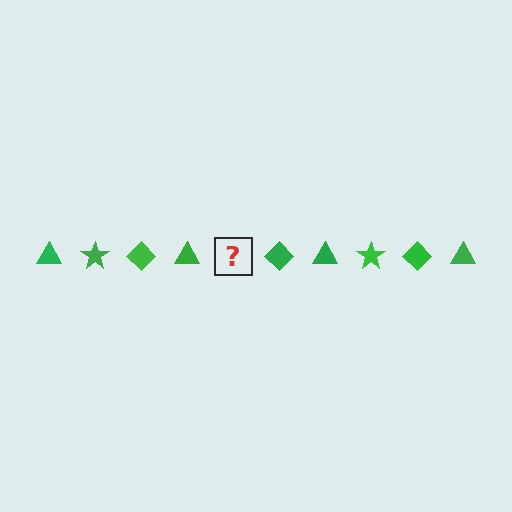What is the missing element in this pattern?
The missing element is a green star.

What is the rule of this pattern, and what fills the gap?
The rule is that the pattern cycles through triangle, star, diamond shapes in green. The gap should be filled with a green star.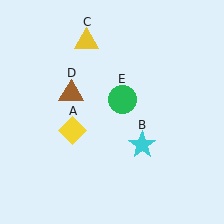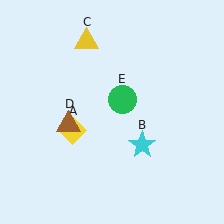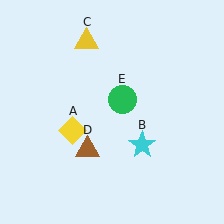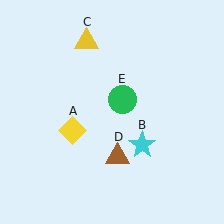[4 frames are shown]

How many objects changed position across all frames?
1 object changed position: brown triangle (object D).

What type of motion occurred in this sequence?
The brown triangle (object D) rotated counterclockwise around the center of the scene.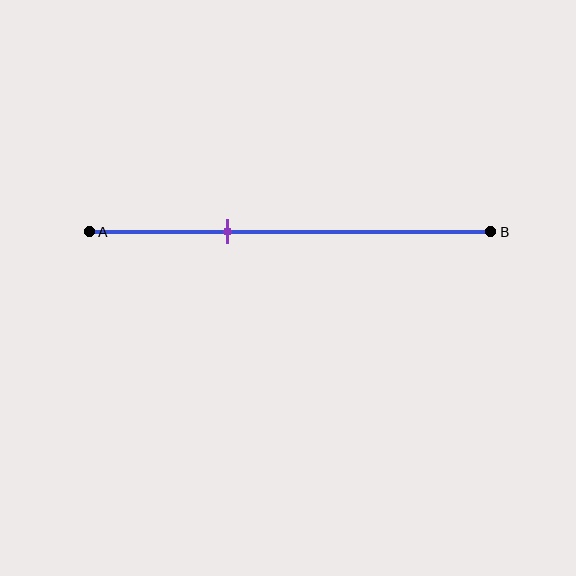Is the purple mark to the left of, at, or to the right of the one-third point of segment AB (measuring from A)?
The purple mark is approximately at the one-third point of segment AB.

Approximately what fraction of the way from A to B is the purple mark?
The purple mark is approximately 35% of the way from A to B.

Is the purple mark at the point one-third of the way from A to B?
Yes, the mark is approximately at the one-third point.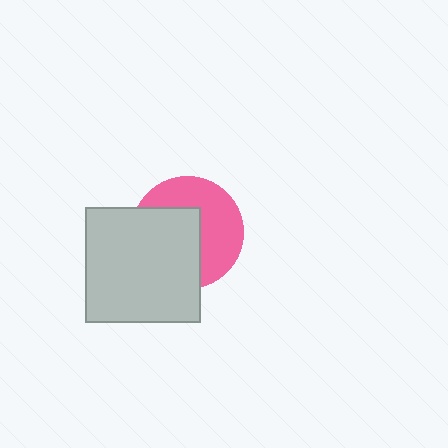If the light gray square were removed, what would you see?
You would see the complete pink circle.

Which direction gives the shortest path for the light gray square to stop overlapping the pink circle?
Moving toward the lower-left gives the shortest separation.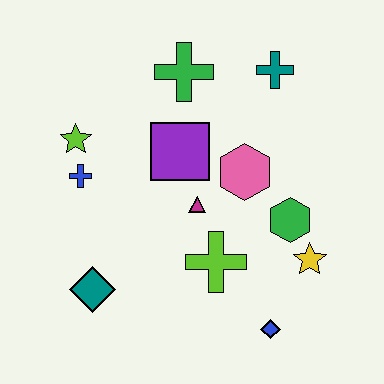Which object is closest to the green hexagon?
The yellow star is closest to the green hexagon.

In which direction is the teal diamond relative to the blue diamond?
The teal diamond is to the left of the blue diamond.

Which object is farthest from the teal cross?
The teal diamond is farthest from the teal cross.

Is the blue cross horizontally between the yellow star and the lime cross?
No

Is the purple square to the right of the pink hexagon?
No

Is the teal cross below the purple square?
No